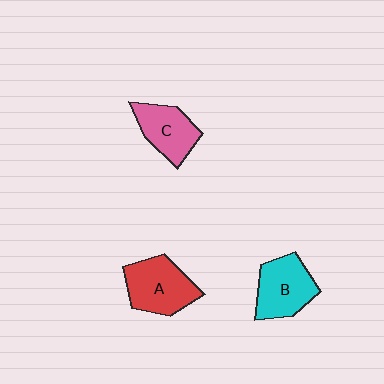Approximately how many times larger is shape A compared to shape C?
Approximately 1.2 times.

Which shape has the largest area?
Shape A (red).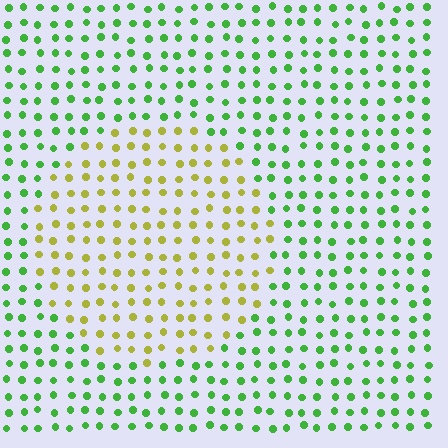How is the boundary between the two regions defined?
The boundary is defined purely by a slight shift in hue (about 53 degrees). Spacing, size, and orientation are identical on both sides.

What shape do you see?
I see a circle.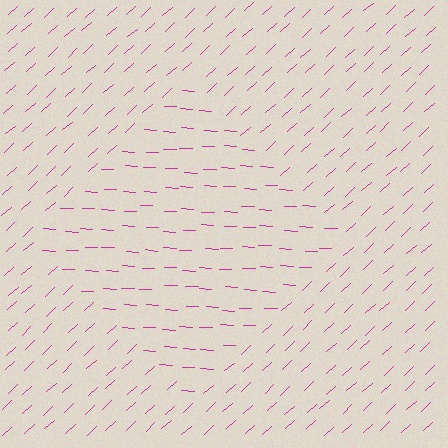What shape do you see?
I see a diamond.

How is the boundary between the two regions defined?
The boundary is defined purely by a change in line orientation (approximately 45 degrees difference). All lines are the same color and thickness.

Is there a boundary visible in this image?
Yes, there is a texture boundary formed by a change in line orientation.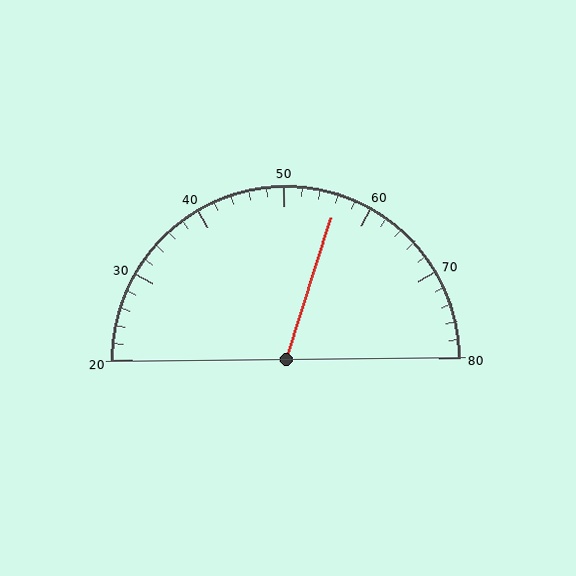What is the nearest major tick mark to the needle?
The nearest major tick mark is 60.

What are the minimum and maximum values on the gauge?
The gauge ranges from 20 to 80.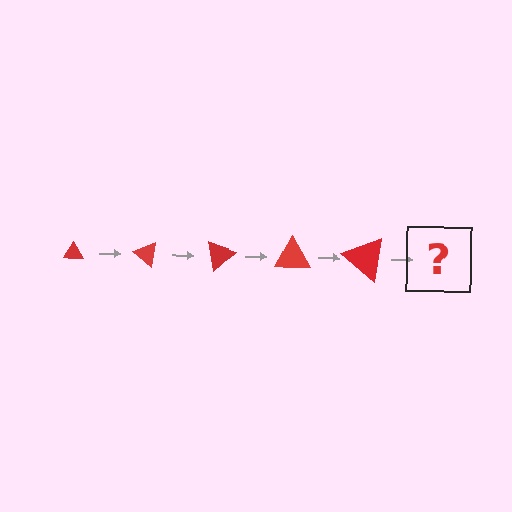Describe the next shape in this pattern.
It should be a triangle, larger than the previous one and rotated 200 degrees from the start.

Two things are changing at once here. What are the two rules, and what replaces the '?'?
The two rules are that the triangle grows larger each step and it rotates 40 degrees each step. The '?' should be a triangle, larger than the previous one and rotated 200 degrees from the start.